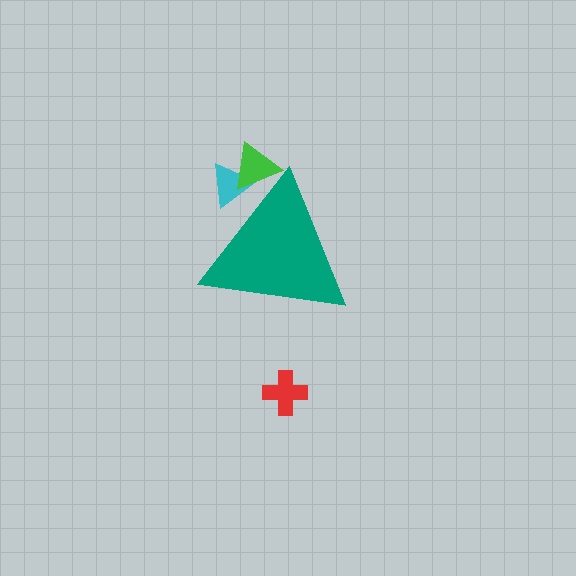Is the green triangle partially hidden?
Yes, the green triangle is partially hidden behind the teal triangle.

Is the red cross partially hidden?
No, the red cross is fully visible.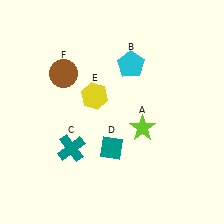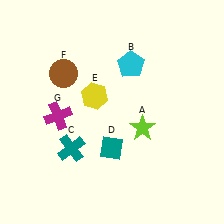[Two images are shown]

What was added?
A magenta cross (G) was added in Image 2.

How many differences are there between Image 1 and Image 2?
There is 1 difference between the two images.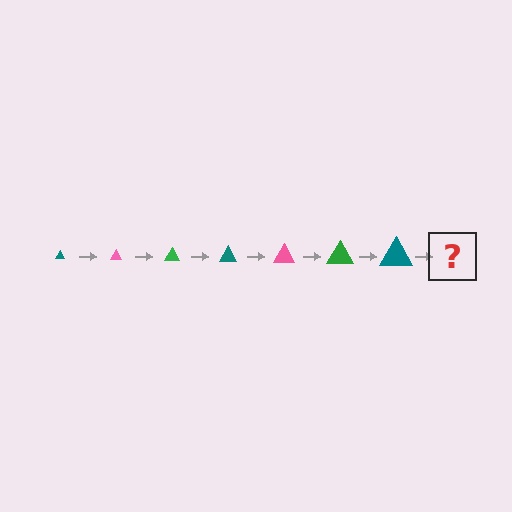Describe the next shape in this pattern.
It should be a pink triangle, larger than the previous one.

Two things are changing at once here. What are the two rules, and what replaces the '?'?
The two rules are that the triangle grows larger each step and the color cycles through teal, pink, and green. The '?' should be a pink triangle, larger than the previous one.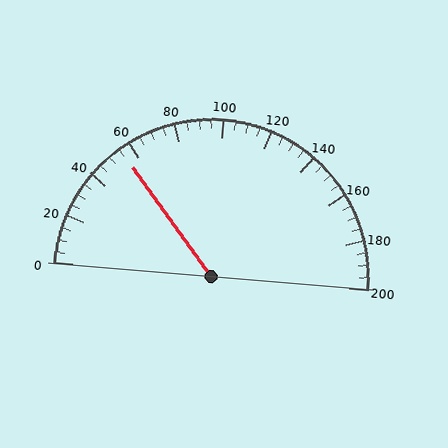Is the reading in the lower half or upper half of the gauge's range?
The reading is in the lower half of the range (0 to 200).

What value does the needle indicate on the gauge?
The needle indicates approximately 55.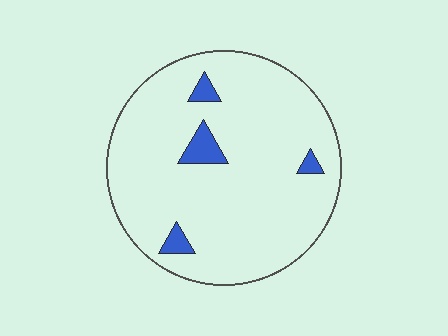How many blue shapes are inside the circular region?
4.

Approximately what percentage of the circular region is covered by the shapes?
Approximately 5%.